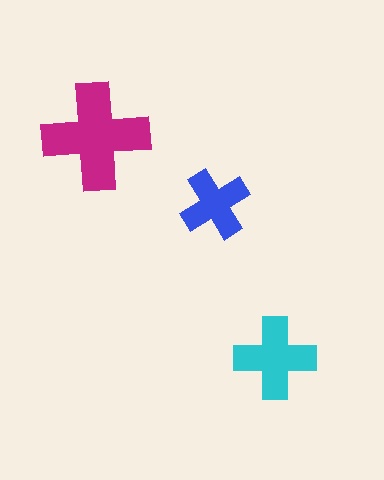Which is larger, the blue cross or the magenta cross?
The magenta one.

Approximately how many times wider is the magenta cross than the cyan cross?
About 1.5 times wider.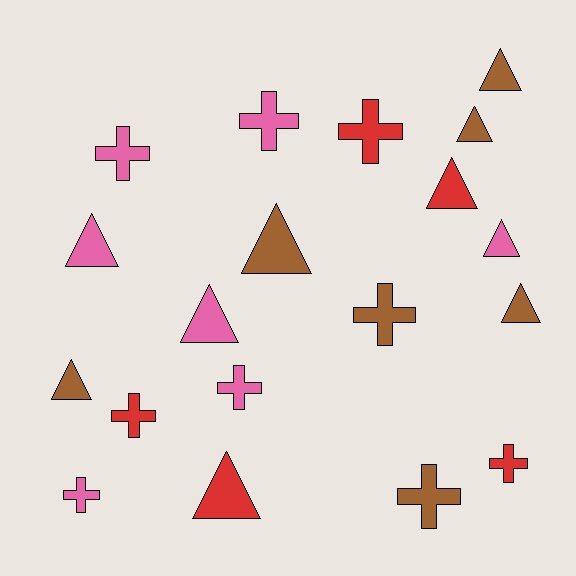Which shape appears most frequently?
Triangle, with 10 objects.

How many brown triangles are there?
There are 5 brown triangles.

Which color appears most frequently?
Brown, with 7 objects.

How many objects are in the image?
There are 19 objects.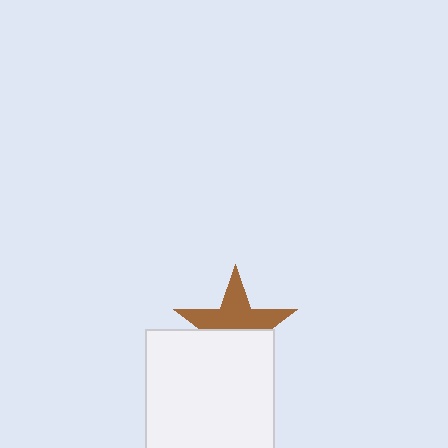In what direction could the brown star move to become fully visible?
The brown star could move up. That would shift it out from behind the white rectangle entirely.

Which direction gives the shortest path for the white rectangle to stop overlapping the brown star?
Moving down gives the shortest separation.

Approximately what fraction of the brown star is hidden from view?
Roughly 46% of the brown star is hidden behind the white rectangle.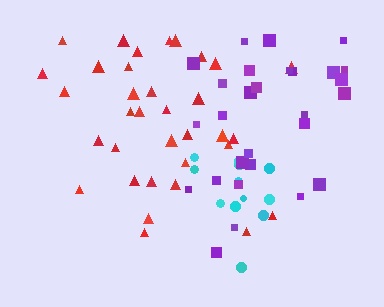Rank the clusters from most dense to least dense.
cyan, red, purple.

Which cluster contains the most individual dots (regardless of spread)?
Red (35).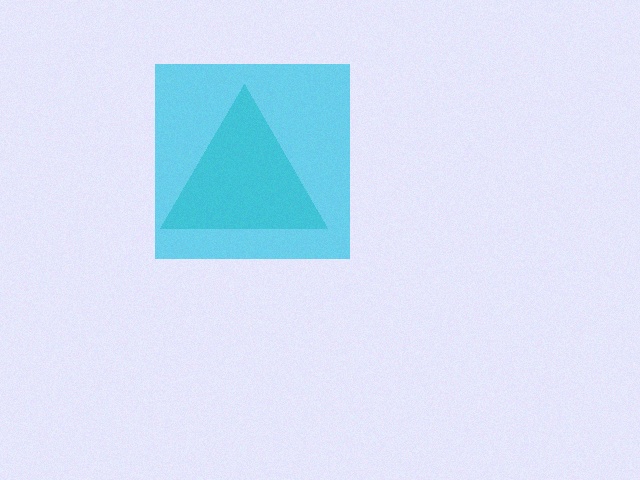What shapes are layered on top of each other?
The layered shapes are: a teal triangle, a cyan square.